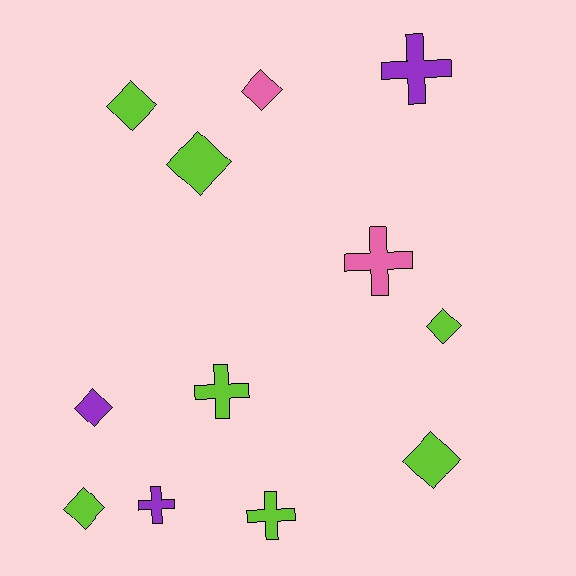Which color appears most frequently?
Lime, with 7 objects.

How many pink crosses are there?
There is 1 pink cross.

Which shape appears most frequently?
Diamond, with 7 objects.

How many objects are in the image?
There are 12 objects.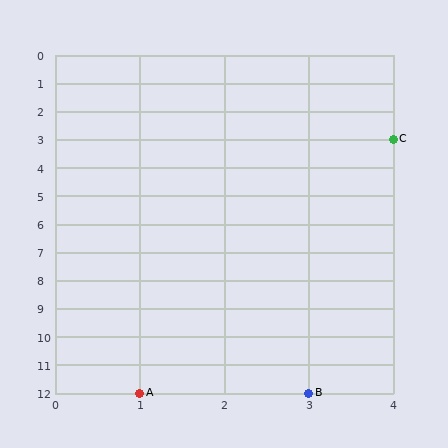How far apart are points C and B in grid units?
Points C and B are 1 column and 9 rows apart (about 9.1 grid units diagonally).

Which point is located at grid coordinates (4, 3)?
Point C is at (4, 3).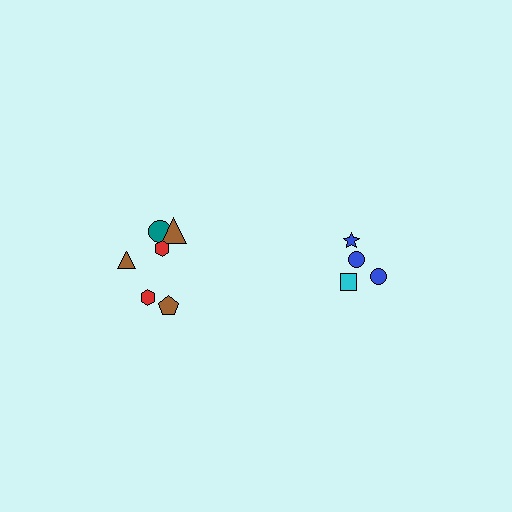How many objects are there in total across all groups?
There are 10 objects.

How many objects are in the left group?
There are 6 objects.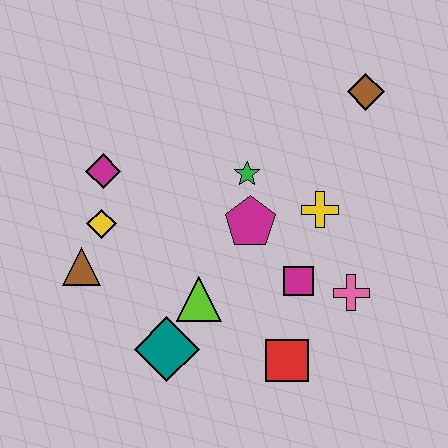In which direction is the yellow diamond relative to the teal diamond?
The yellow diamond is above the teal diamond.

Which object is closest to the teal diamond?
The lime triangle is closest to the teal diamond.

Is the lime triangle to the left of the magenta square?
Yes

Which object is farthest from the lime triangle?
The brown diamond is farthest from the lime triangle.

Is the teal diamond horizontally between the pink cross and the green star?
No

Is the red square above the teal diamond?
No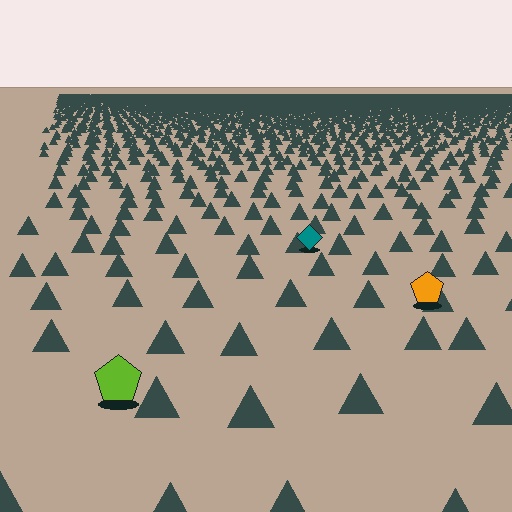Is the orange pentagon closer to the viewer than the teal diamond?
Yes. The orange pentagon is closer — you can tell from the texture gradient: the ground texture is coarser near it.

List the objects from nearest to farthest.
From nearest to farthest: the lime pentagon, the orange pentagon, the teal diamond.